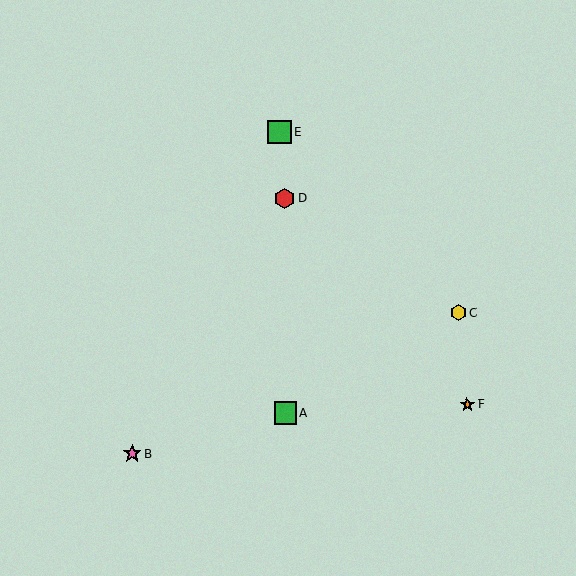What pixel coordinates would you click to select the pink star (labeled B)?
Click at (132, 454) to select the pink star B.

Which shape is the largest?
The green square (labeled E) is the largest.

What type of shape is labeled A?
Shape A is a green square.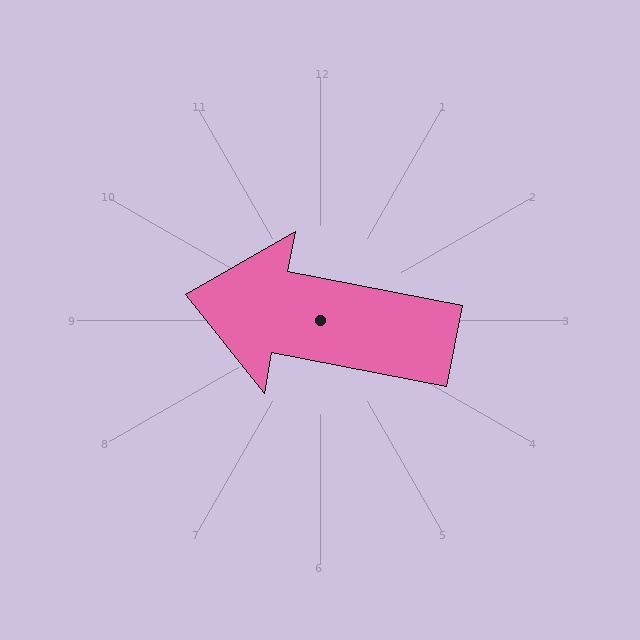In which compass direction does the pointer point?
West.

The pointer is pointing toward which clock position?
Roughly 9 o'clock.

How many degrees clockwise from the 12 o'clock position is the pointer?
Approximately 281 degrees.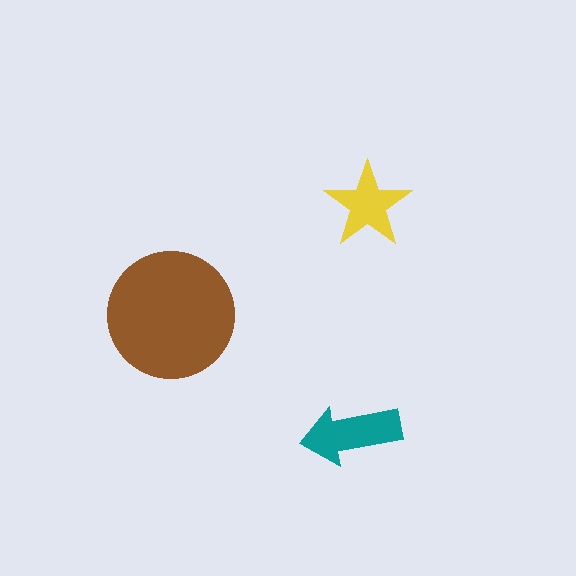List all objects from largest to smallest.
The brown circle, the teal arrow, the yellow star.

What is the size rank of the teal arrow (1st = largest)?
2nd.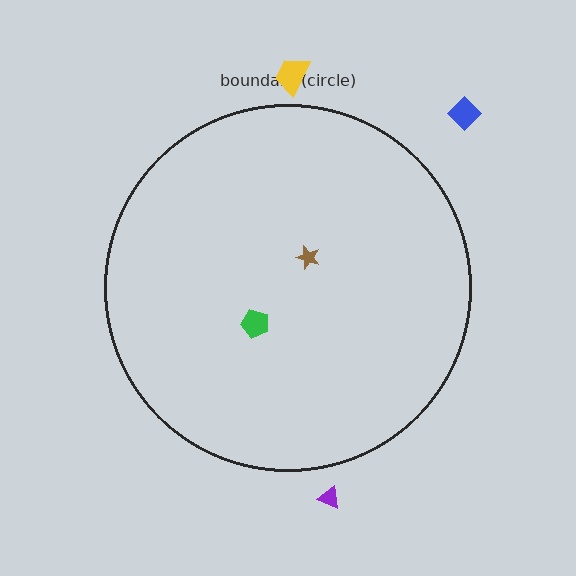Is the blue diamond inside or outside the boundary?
Outside.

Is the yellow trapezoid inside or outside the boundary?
Outside.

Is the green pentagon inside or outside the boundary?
Inside.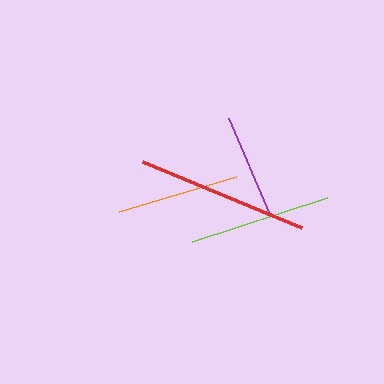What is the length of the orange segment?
The orange segment is approximately 122 pixels long.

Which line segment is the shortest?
The purple line is the shortest at approximately 104 pixels.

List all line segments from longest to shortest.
From longest to shortest: red, lime, orange, purple.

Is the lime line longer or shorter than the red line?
The red line is longer than the lime line.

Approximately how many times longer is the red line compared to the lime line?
The red line is approximately 1.2 times the length of the lime line.